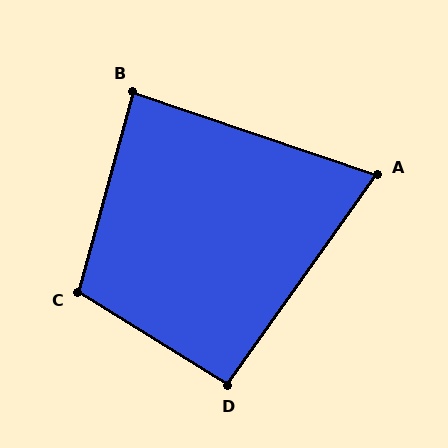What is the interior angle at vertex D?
Approximately 94 degrees (approximately right).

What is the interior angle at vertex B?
Approximately 86 degrees (approximately right).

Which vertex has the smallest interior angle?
A, at approximately 73 degrees.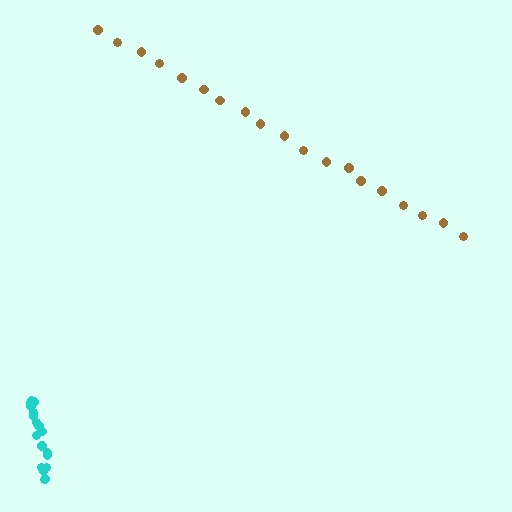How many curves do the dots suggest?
There are 2 distinct paths.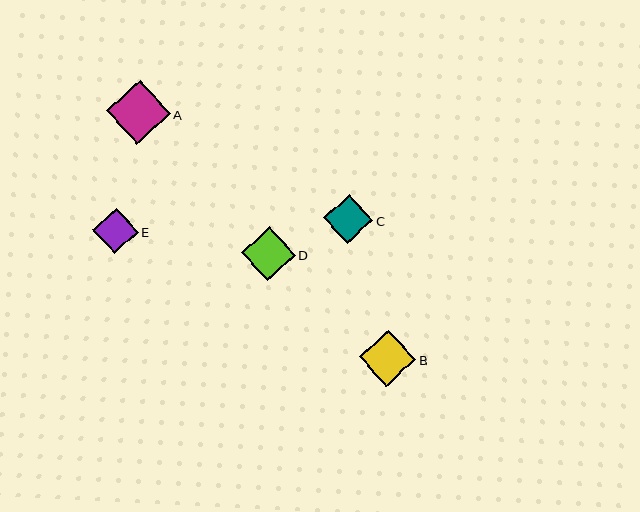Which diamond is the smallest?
Diamond E is the smallest with a size of approximately 45 pixels.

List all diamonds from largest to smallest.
From largest to smallest: A, B, D, C, E.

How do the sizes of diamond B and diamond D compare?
Diamond B and diamond D are approximately the same size.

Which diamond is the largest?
Diamond A is the largest with a size of approximately 63 pixels.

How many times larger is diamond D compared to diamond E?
Diamond D is approximately 1.2 times the size of diamond E.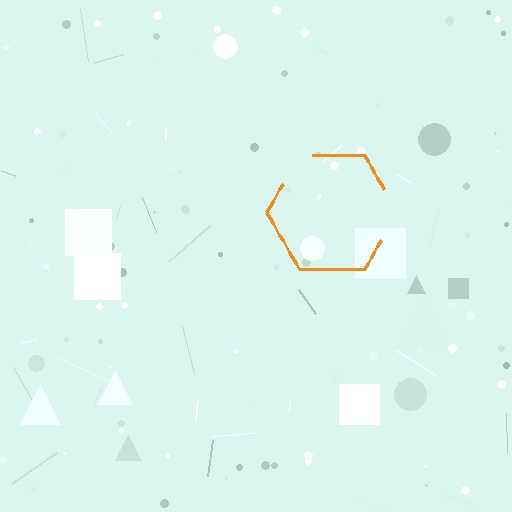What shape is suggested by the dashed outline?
The dashed outline suggests a hexagon.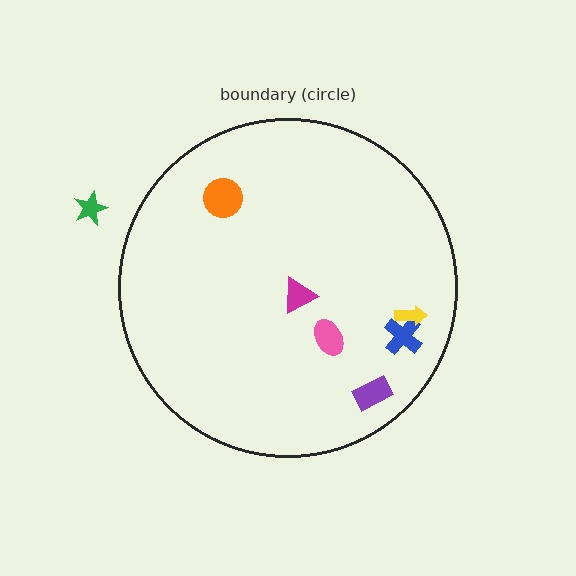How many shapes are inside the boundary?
6 inside, 1 outside.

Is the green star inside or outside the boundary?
Outside.